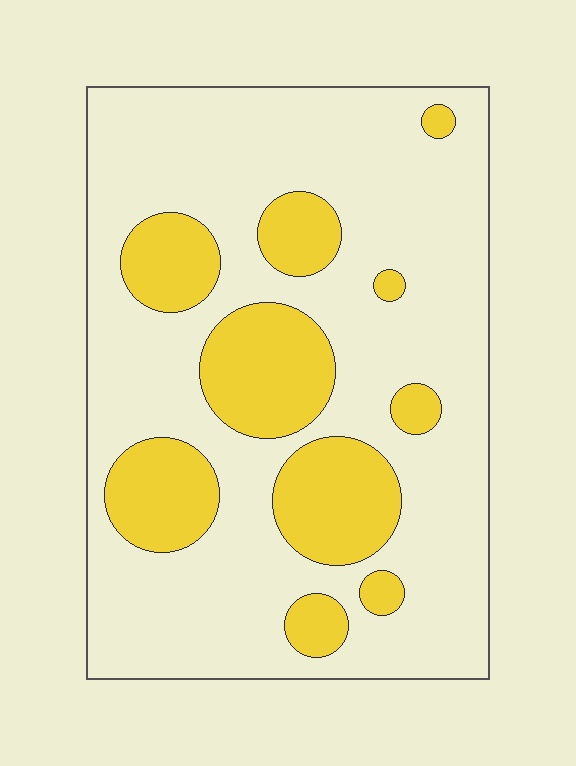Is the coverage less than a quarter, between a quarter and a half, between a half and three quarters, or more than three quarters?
Between a quarter and a half.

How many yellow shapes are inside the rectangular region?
10.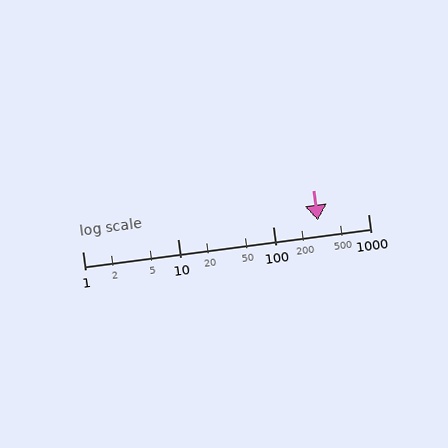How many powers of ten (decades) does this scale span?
The scale spans 3 decades, from 1 to 1000.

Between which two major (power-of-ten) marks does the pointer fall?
The pointer is between 100 and 1000.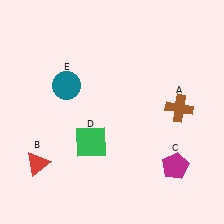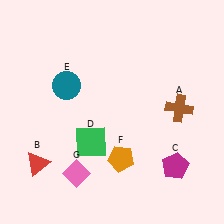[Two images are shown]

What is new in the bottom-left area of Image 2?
A pink diamond (G) was added in the bottom-left area of Image 2.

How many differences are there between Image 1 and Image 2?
There are 2 differences between the two images.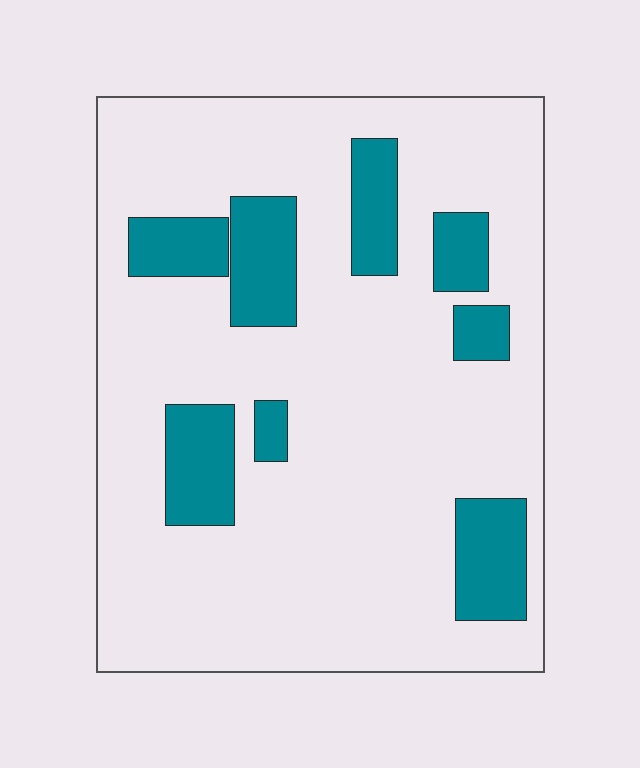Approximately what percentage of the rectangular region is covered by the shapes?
Approximately 20%.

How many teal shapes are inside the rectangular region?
8.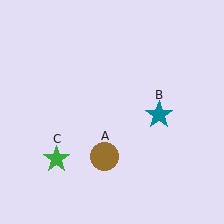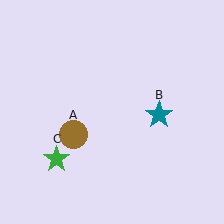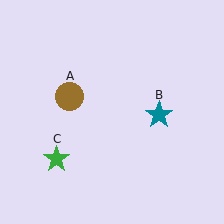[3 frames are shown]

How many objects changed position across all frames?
1 object changed position: brown circle (object A).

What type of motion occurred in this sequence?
The brown circle (object A) rotated clockwise around the center of the scene.